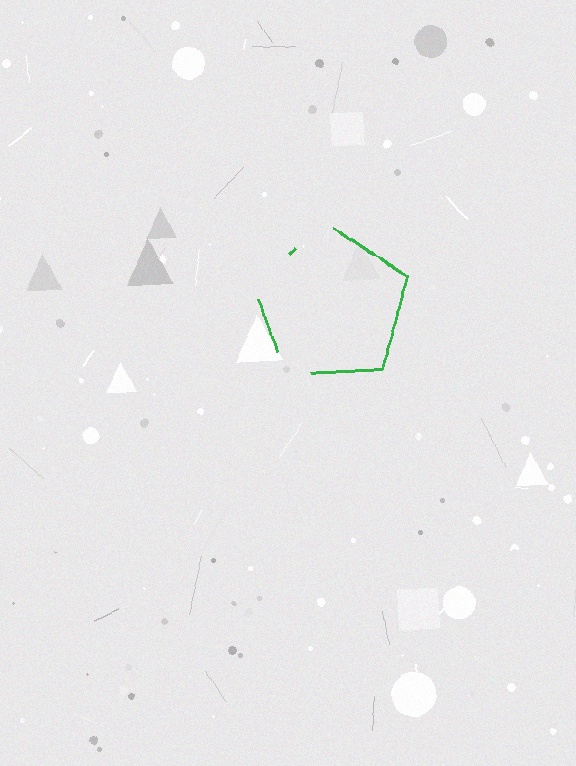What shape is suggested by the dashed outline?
The dashed outline suggests a pentagon.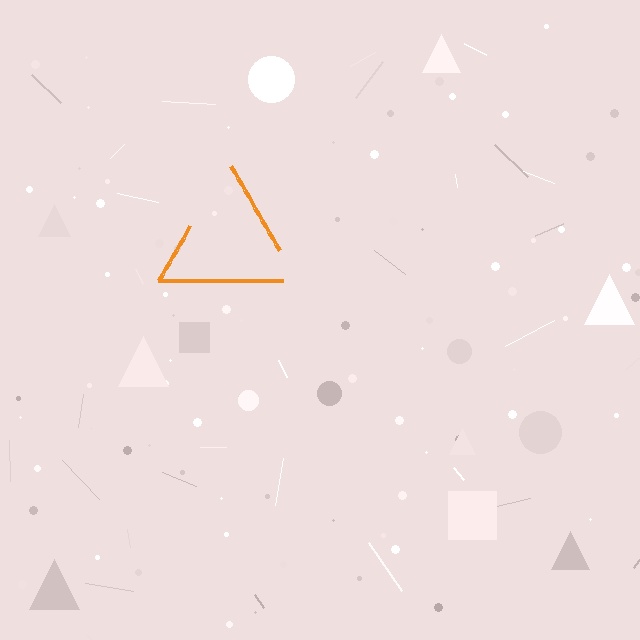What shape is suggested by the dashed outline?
The dashed outline suggests a triangle.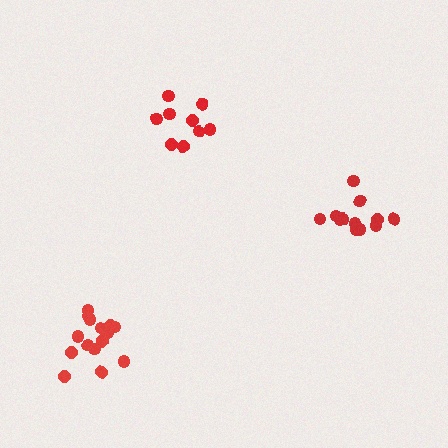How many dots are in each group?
Group 1: 9 dots, Group 2: 15 dots, Group 3: 12 dots (36 total).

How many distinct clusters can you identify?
There are 3 distinct clusters.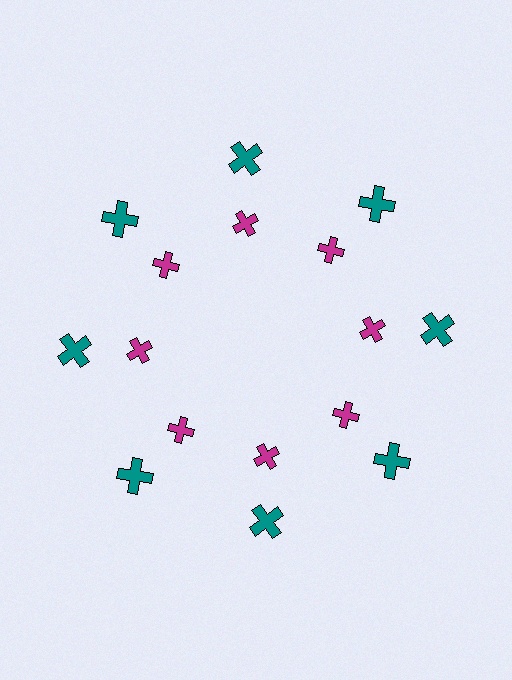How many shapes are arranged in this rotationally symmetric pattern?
There are 16 shapes, arranged in 8 groups of 2.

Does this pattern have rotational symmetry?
Yes, this pattern has 8-fold rotational symmetry. It looks the same after rotating 45 degrees around the center.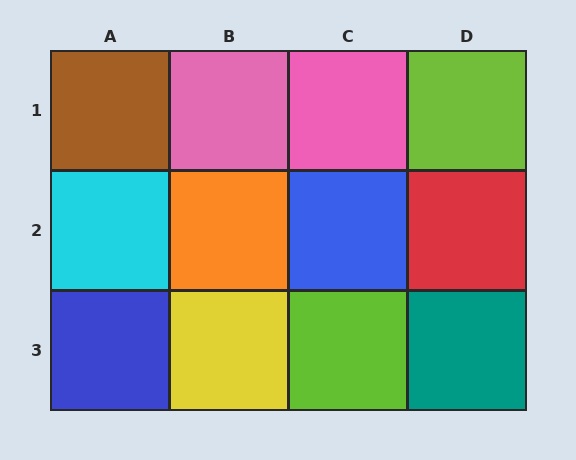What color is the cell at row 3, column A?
Blue.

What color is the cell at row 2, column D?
Red.